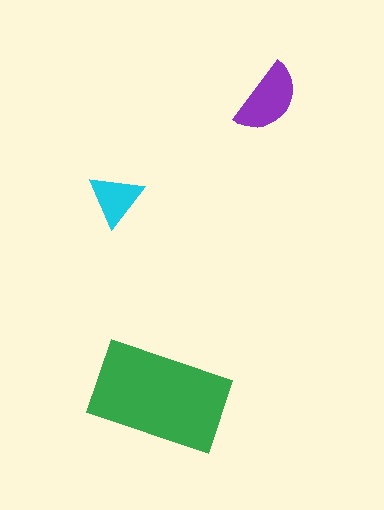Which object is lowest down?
The green rectangle is bottommost.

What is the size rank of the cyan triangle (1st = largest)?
3rd.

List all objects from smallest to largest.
The cyan triangle, the purple semicircle, the green rectangle.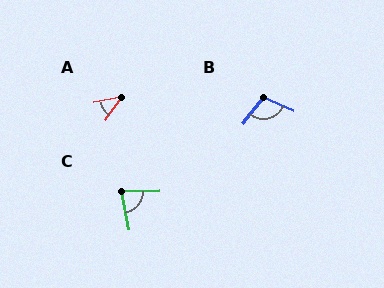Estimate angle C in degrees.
Approximately 79 degrees.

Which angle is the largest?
B, at approximately 105 degrees.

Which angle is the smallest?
A, at approximately 42 degrees.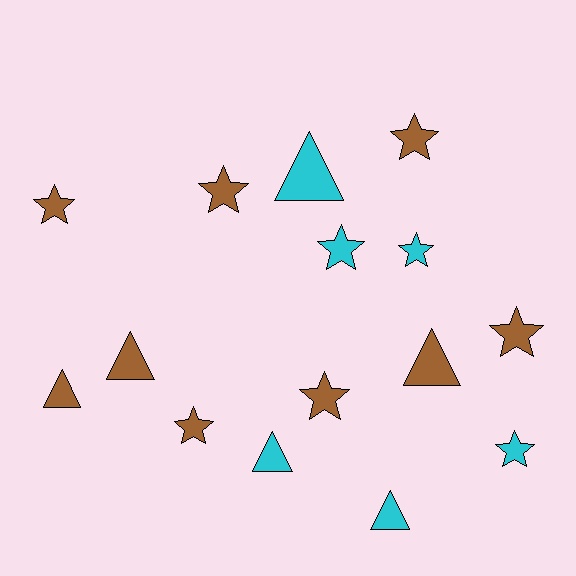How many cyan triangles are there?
There are 3 cyan triangles.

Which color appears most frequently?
Brown, with 9 objects.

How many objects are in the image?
There are 15 objects.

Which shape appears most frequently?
Star, with 9 objects.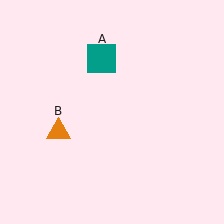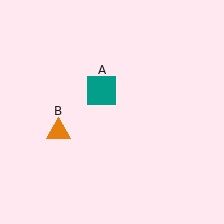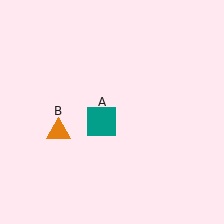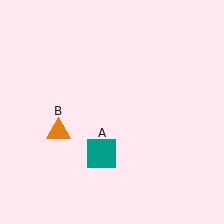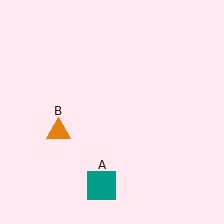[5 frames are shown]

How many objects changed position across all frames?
1 object changed position: teal square (object A).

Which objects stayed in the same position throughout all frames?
Orange triangle (object B) remained stationary.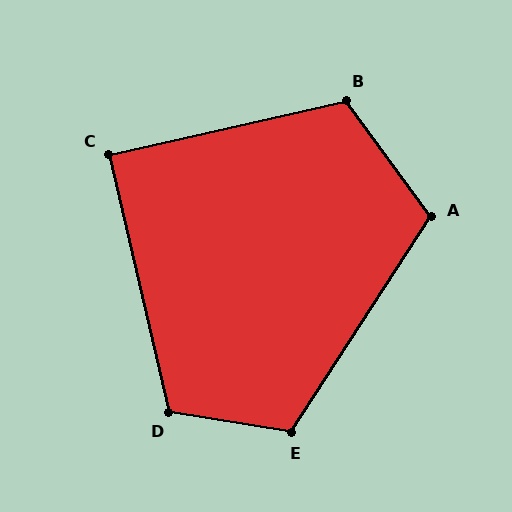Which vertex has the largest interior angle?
E, at approximately 114 degrees.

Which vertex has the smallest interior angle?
C, at approximately 90 degrees.